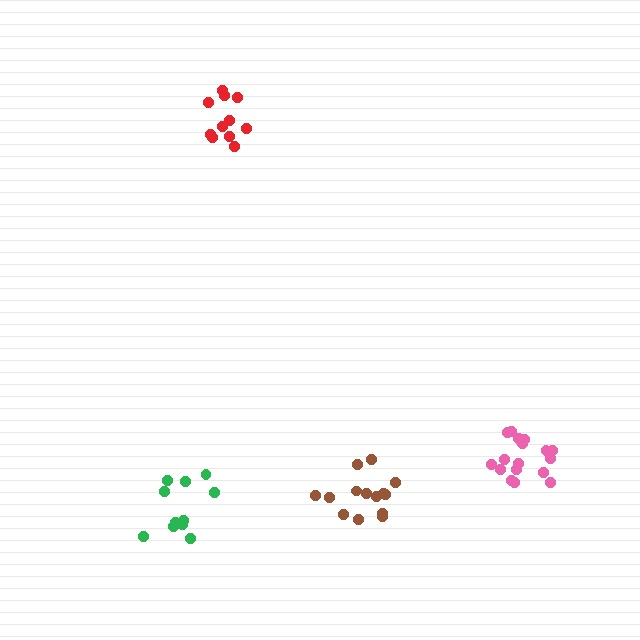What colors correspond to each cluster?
The clusters are colored: green, red, pink, brown.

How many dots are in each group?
Group 1: 11 dots, Group 2: 11 dots, Group 3: 17 dots, Group 4: 14 dots (53 total).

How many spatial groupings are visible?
There are 4 spatial groupings.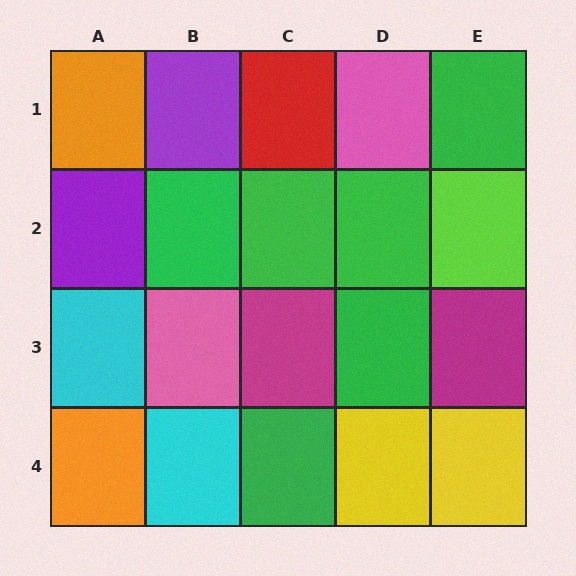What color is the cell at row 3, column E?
Magenta.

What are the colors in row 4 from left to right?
Orange, cyan, green, yellow, yellow.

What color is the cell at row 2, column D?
Green.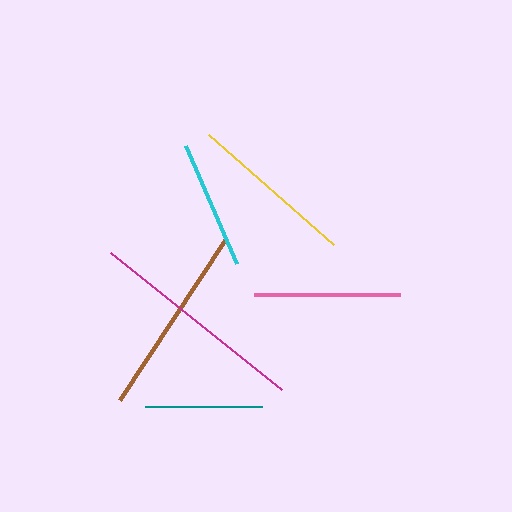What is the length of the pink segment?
The pink segment is approximately 145 pixels long.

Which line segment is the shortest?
The teal line is the shortest at approximately 117 pixels.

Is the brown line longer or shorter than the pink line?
The brown line is longer than the pink line.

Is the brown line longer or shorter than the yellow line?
The brown line is longer than the yellow line.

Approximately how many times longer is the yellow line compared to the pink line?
The yellow line is approximately 1.1 times the length of the pink line.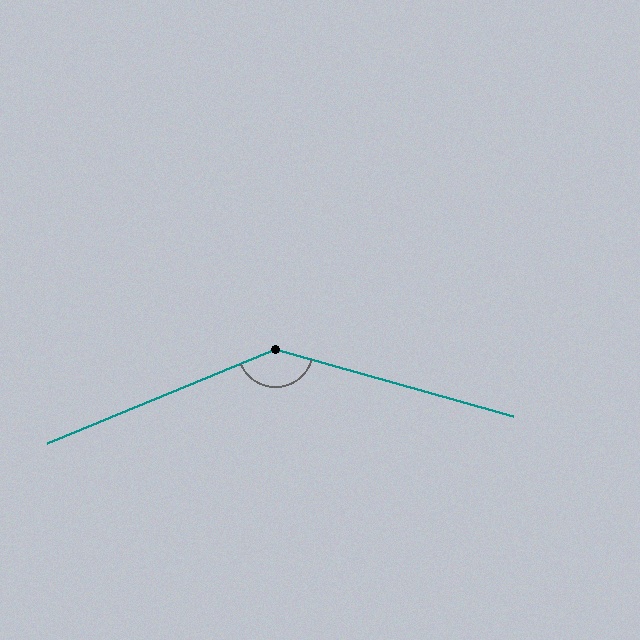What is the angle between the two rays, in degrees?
Approximately 142 degrees.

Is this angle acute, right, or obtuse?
It is obtuse.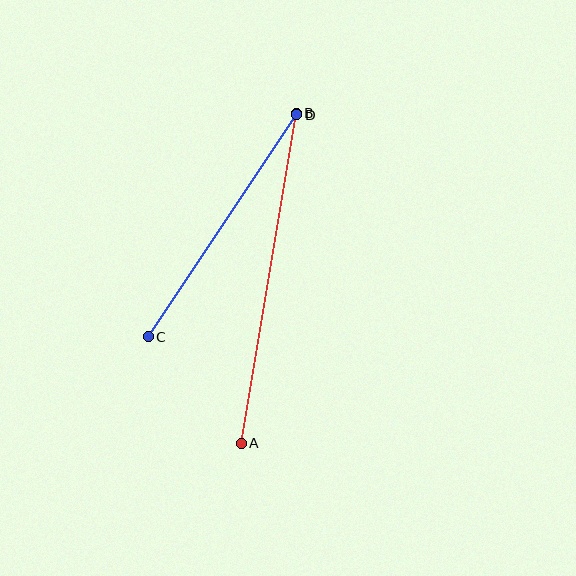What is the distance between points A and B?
The distance is approximately 334 pixels.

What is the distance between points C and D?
The distance is approximately 267 pixels.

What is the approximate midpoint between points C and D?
The midpoint is at approximately (222, 226) pixels.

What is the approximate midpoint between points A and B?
The midpoint is at approximately (269, 278) pixels.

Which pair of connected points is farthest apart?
Points A and B are farthest apart.